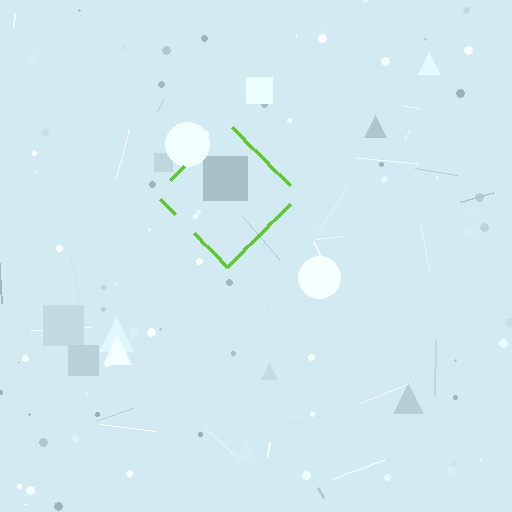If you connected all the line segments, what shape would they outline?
They would outline a diamond.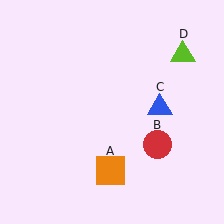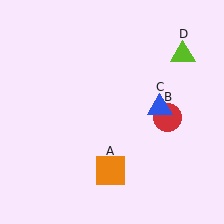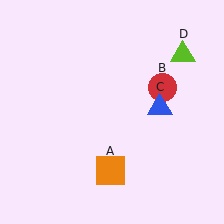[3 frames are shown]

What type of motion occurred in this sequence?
The red circle (object B) rotated counterclockwise around the center of the scene.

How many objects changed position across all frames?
1 object changed position: red circle (object B).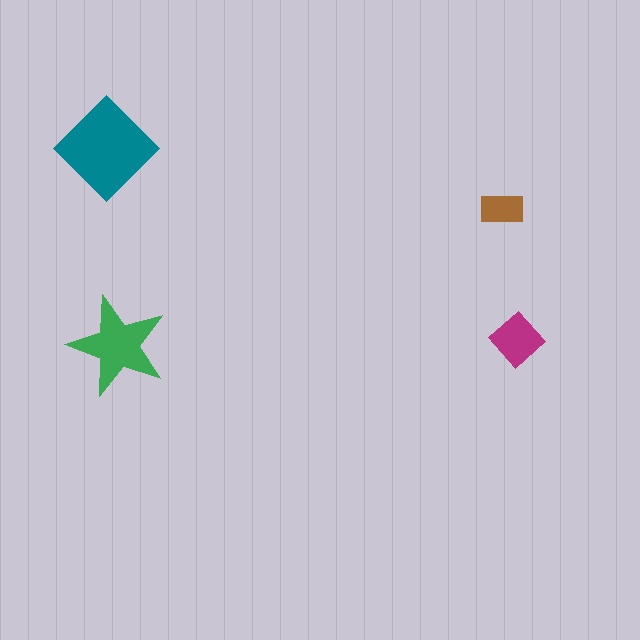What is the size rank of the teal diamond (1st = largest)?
1st.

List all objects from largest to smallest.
The teal diamond, the green star, the magenta diamond, the brown rectangle.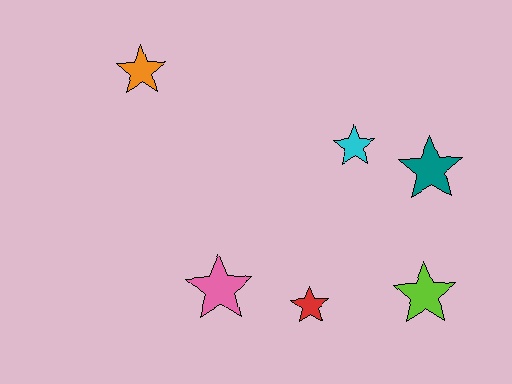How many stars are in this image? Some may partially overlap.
There are 6 stars.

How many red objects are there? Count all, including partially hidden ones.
There is 1 red object.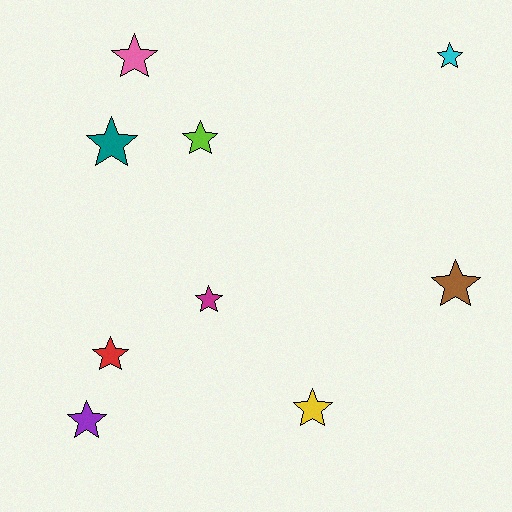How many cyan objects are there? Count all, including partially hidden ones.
There is 1 cyan object.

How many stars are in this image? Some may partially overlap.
There are 9 stars.